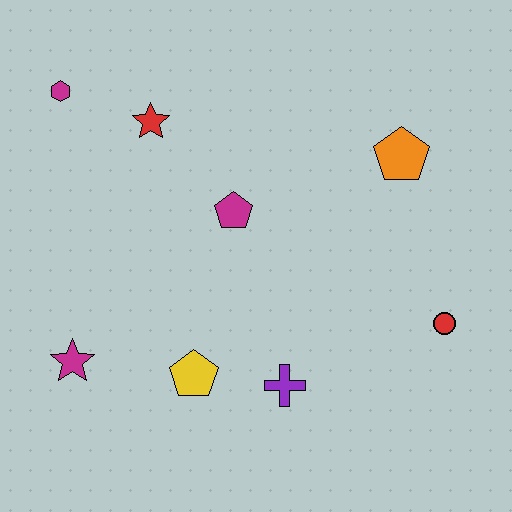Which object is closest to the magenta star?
The yellow pentagon is closest to the magenta star.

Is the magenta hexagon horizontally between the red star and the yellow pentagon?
No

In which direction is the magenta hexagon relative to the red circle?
The magenta hexagon is to the left of the red circle.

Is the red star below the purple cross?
No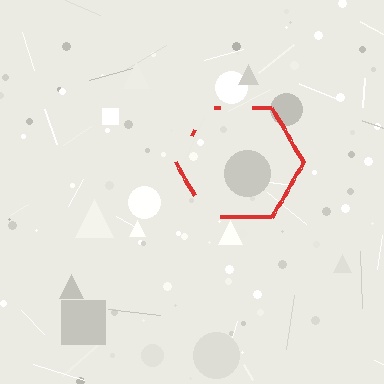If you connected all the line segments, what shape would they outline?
They would outline a hexagon.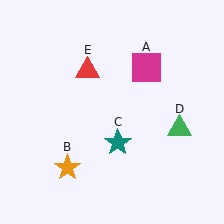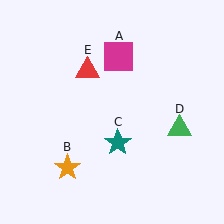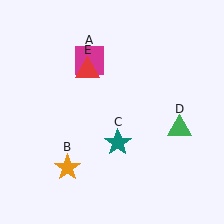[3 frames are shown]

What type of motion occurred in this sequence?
The magenta square (object A) rotated counterclockwise around the center of the scene.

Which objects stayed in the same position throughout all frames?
Orange star (object B) and teal star (object C) and green triangle (object D) and red triangle (object E) remained stationary.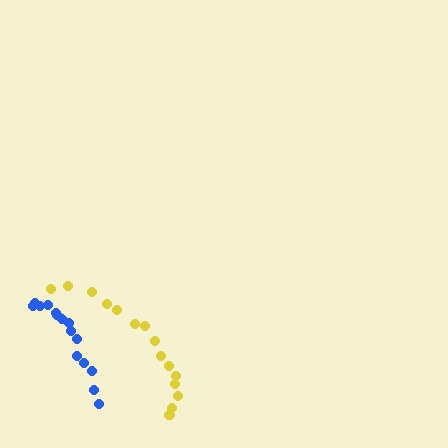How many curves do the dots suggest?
There are 2 distinct paths.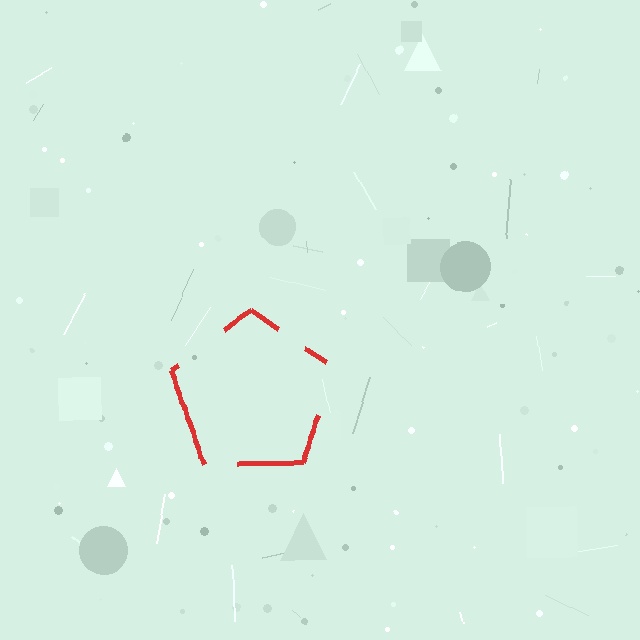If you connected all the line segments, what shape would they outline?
They would outline a pentagon.